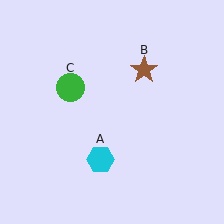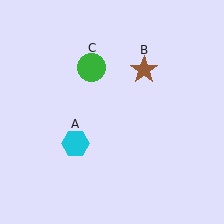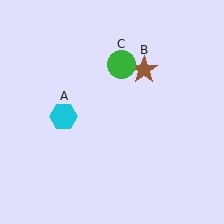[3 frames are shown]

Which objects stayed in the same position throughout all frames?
Brown star (object B) remained stationary.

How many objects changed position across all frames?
2 objects changed position: cyan hexagon (object A), green circle (object C).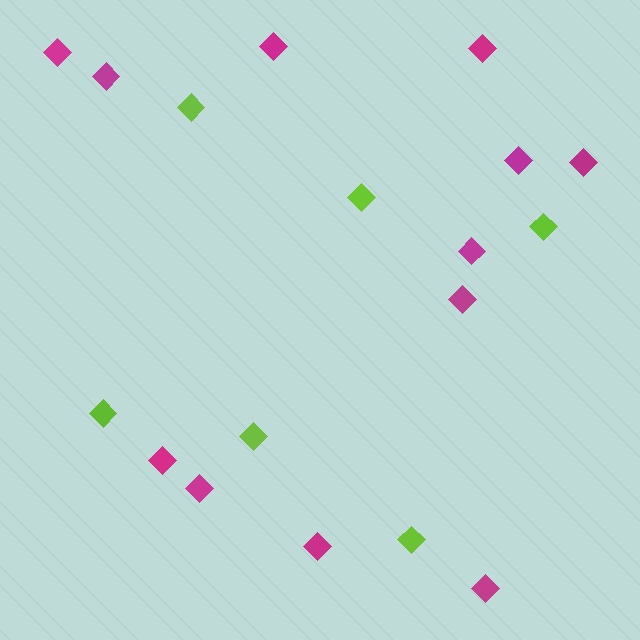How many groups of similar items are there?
There are 2 groups: one group of magenta diamonds (12) and one group of lime diamonds (6).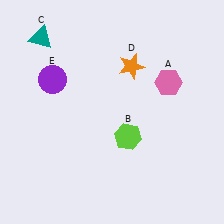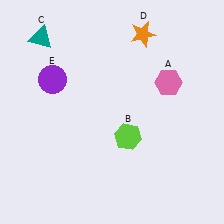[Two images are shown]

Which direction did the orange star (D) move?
The orange star (D) moved up.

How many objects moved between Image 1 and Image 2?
1 object moved between the two images.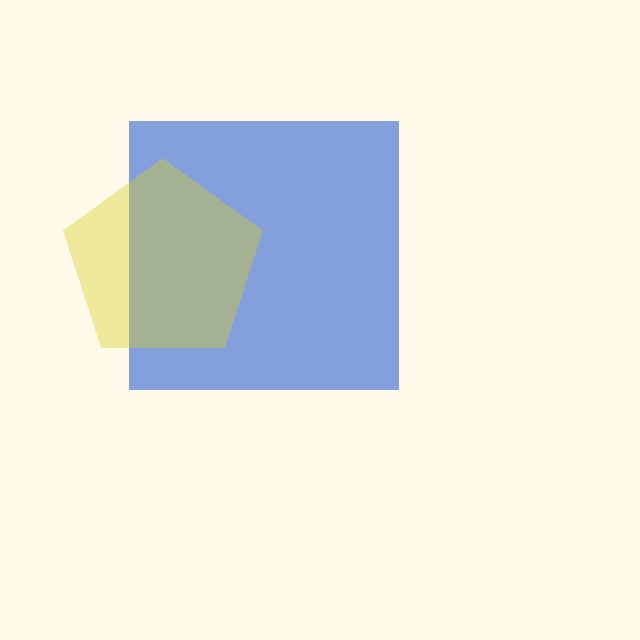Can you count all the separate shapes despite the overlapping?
Yes, there are 2 separate shapes.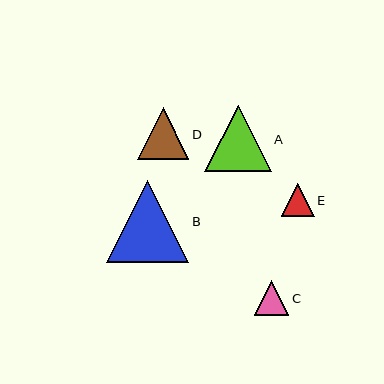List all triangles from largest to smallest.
From largest to smallest: B, A, D, C, E.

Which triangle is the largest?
Triangle B is the largest with a size of approximately 82 pixels.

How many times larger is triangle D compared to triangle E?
Triangle D is approximately 1.6 times the size of triangle E.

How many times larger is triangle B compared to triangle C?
Triangle B is approximately 2.3 times the size of triangle C.